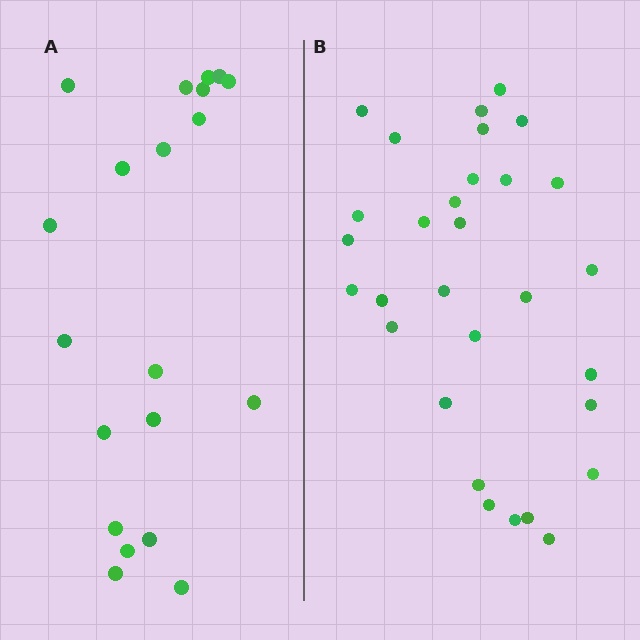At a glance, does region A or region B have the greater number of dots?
Region B (the right region) has more dots.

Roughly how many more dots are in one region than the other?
Region B has roughly 10 or so more dots than region A.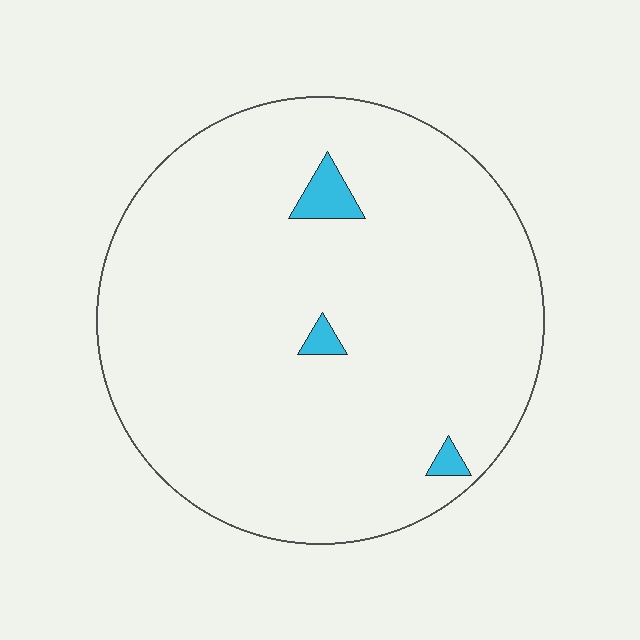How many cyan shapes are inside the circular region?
3.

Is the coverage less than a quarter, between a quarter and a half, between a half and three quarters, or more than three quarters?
Less than a quarter.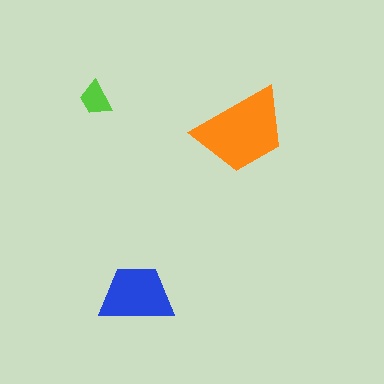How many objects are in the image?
There are 3 objects in the image.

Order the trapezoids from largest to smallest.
the orange one, the blue one, the lime one.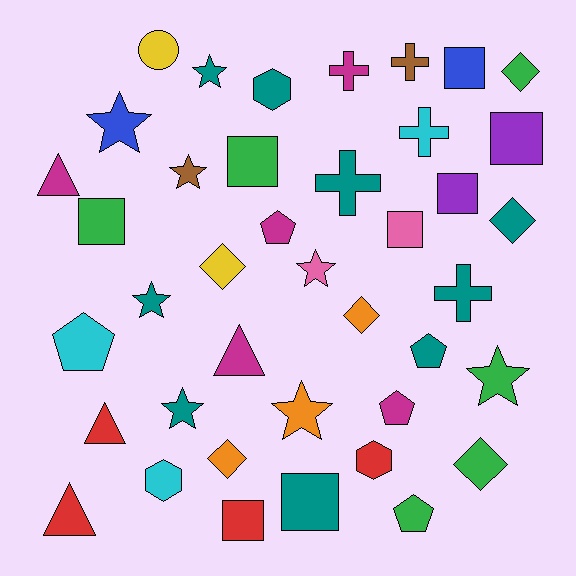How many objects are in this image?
There are 40 objects.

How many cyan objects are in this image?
There are 3 cyan objects.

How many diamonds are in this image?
There are 6 diamonds.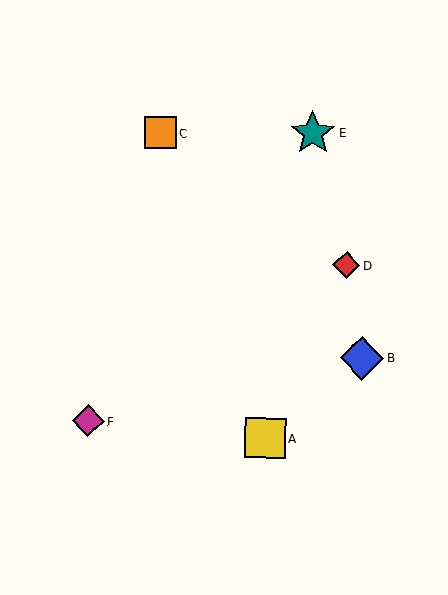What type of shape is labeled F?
Shape F is a magenta diamond.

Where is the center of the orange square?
The center of the orange square is at (160, 133).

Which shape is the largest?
The teal star (labeled E) is the largest.